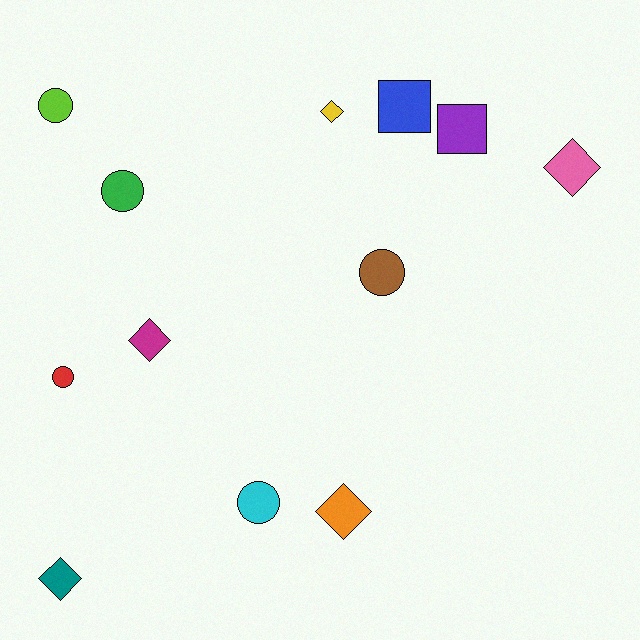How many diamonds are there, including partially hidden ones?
There are 5 diamonds.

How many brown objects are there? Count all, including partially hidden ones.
There is 1 brown object.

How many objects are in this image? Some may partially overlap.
There are 12 objects.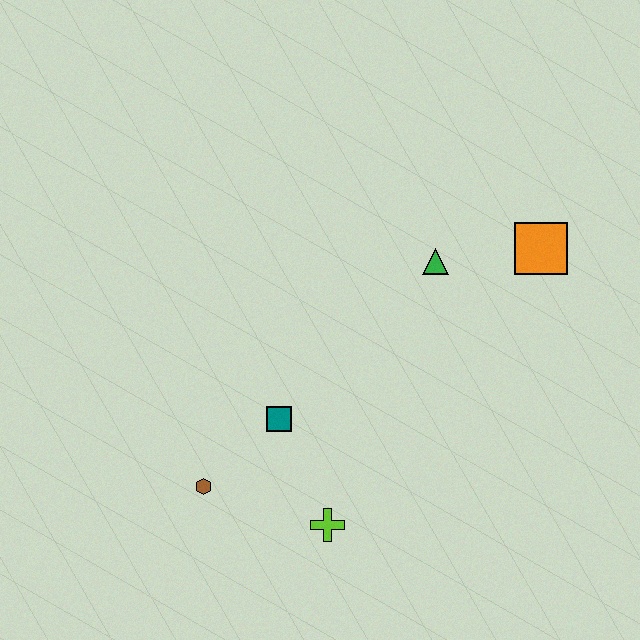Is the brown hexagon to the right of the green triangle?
No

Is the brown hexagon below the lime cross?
No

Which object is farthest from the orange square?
The brown hexagon is farthest from the orange square.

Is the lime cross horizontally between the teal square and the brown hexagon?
No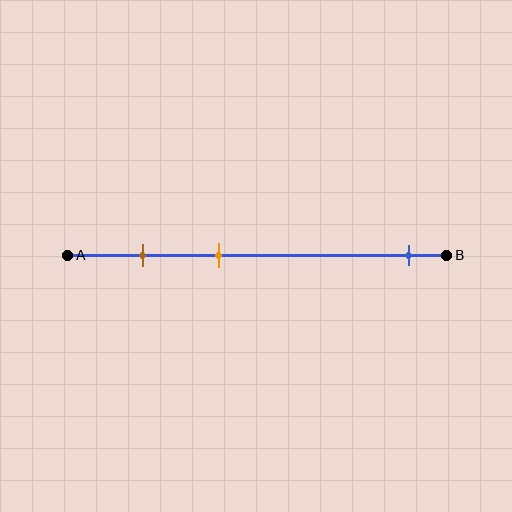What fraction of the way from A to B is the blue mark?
The blue mark is approximately 90% (0.9) of the way from A to B.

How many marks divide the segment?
There are 3 marks dividing the segment.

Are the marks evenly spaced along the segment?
No, the marks are not evenly spaced.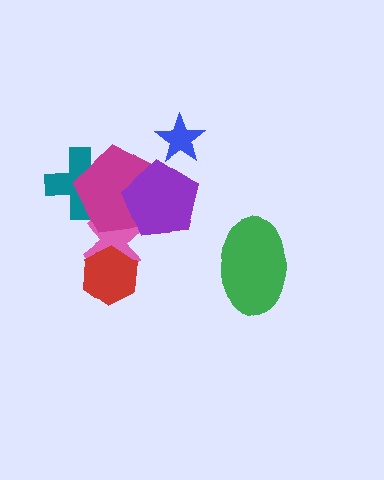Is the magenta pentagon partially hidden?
Yes, it is partially covered by another shape.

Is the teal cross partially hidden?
Yes, it is partially covered by another shape.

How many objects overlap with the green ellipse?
0 objects overlap with the green ellipse.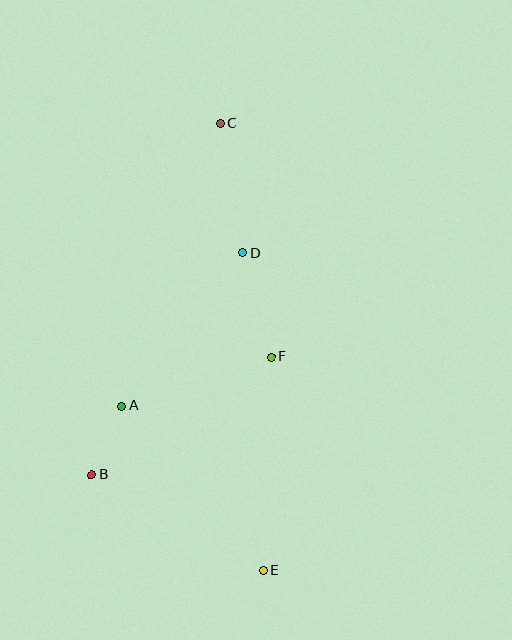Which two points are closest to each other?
Points A and B are closest to each other.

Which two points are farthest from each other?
Points C and E are farthest from each other.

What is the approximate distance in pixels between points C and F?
The distance between C and F is approximately 239 pixels.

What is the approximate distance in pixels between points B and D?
The distance between B and D is approximately 268 pixels.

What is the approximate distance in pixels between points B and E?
The distance between B and E is approximately 196 pixels.